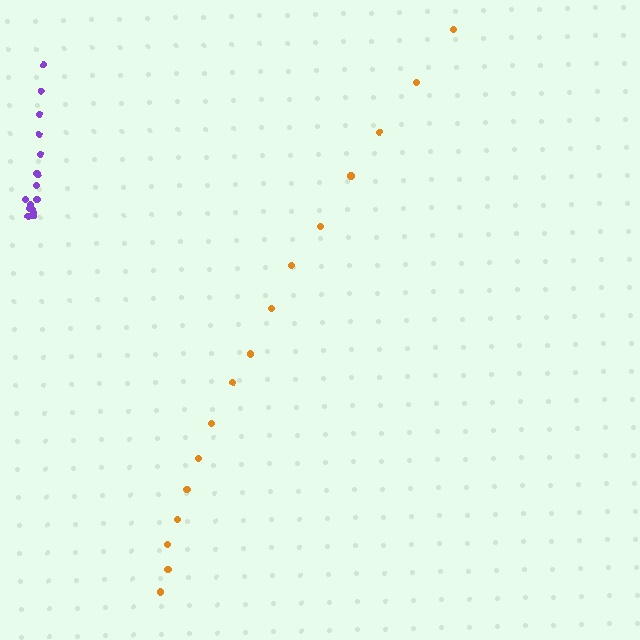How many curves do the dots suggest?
There are 2 distinct paths.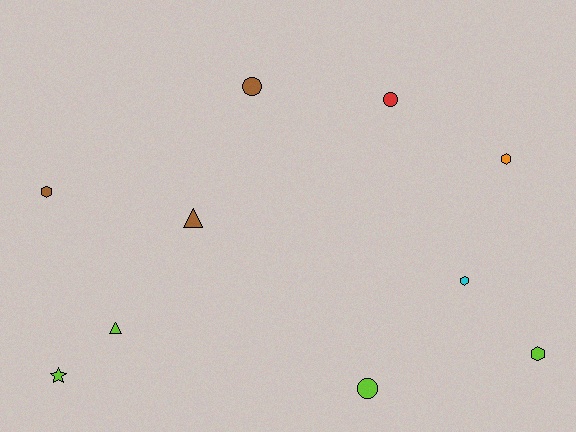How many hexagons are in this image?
There are 4 hexagons.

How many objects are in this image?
There are 10 objects.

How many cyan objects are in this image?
There is 1 cyan object.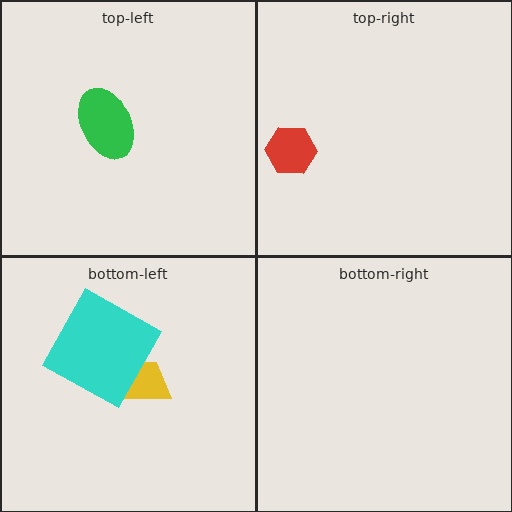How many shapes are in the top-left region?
1.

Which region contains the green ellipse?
The top-left region.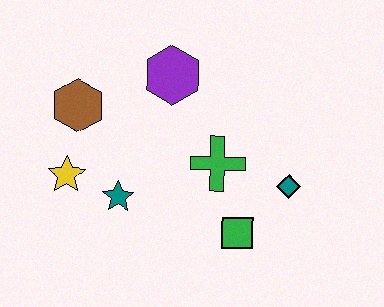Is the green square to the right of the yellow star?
Yes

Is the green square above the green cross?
No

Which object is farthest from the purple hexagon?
The green square is farthest from the purple hexagon.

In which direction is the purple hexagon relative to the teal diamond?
The purple hexagon is to the left of the teal diamond.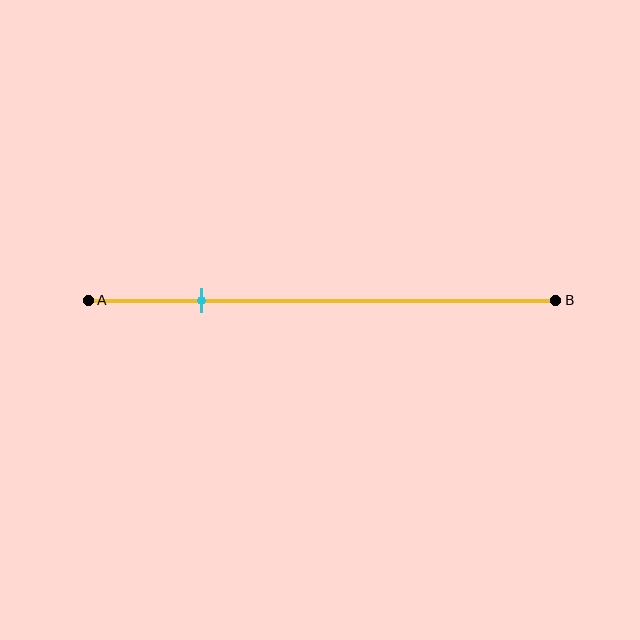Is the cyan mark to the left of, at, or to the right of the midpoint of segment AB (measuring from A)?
The cyan mark is to the left of the midpoint of segment AB.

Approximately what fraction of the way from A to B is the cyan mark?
The cyan mark is approximately 25% of the way from A to B.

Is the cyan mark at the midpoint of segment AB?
No, the mark is at about 25% from A, not at the 50% midpoint.